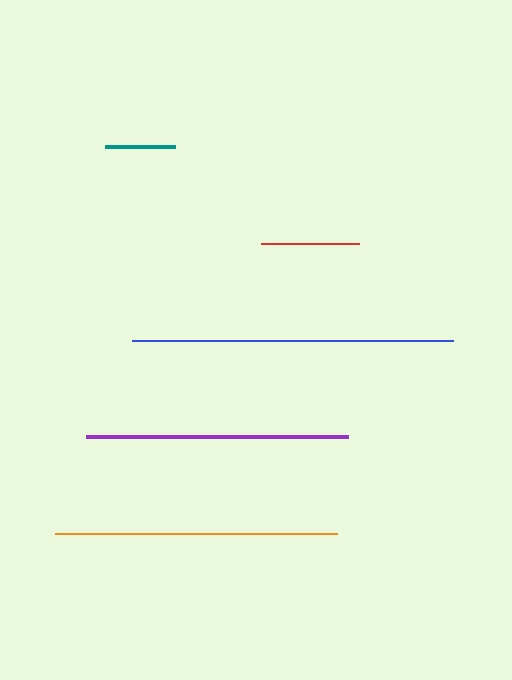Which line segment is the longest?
The blue line is the longest at approximately 321 pixels.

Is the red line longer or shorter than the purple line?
The purple line is longer than the red line.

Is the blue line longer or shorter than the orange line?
The blue line is longer than the orange line.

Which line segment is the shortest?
The teal line is the shortest at approximately 69 pixels.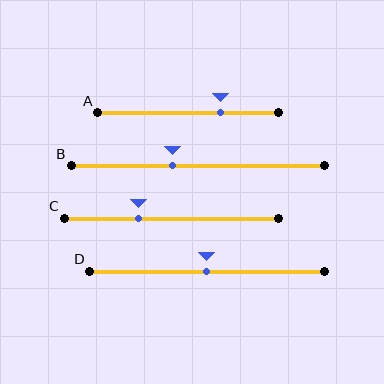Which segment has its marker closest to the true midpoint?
Segment D has its marker closest to the true midpoint.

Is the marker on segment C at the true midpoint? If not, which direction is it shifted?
No, the marker on segment C is shifted to the left by about 15% of the segment length.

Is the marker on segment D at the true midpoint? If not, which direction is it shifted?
Yes, the marker on segment D is at the true midpoint.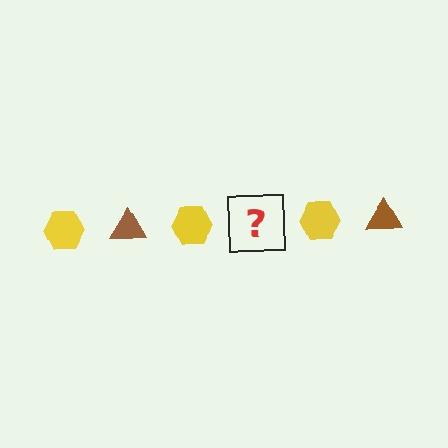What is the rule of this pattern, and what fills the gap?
The rule is that the pattern alternates between yellow hexagon and brown triangle. The gap should be filled with a brown triangle.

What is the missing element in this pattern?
The missing element is a brown triangle.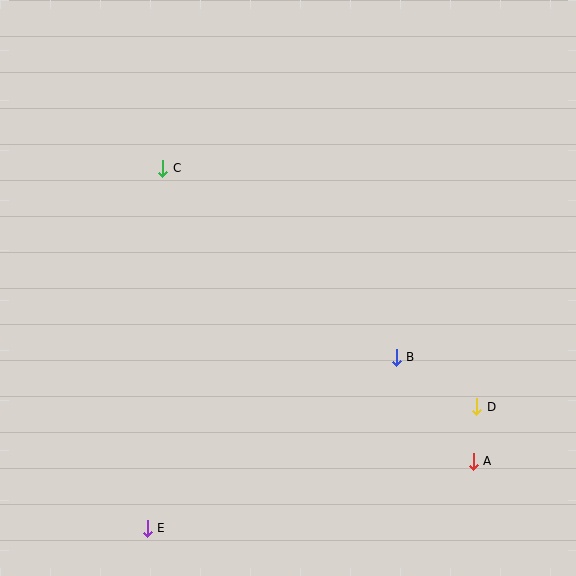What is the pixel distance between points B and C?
The distance between B and C is 300 pixels.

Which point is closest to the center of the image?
Point B at (396, 357) is closest to the center.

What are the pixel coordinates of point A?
Point A is at (473, 461).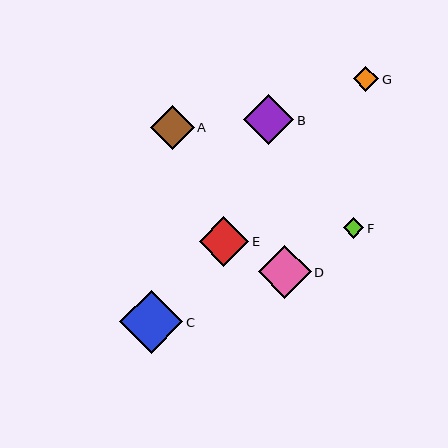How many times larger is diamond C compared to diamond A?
Diamond C is approximately 1.4 times the size of diamond A.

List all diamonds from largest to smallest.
From largest to smallest: C, D, B, E, A, G, F.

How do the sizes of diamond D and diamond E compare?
Diamond D and diamond E are approximately the same size.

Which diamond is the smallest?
Diamond F is the smallest with a size of approximately 21 pixels.